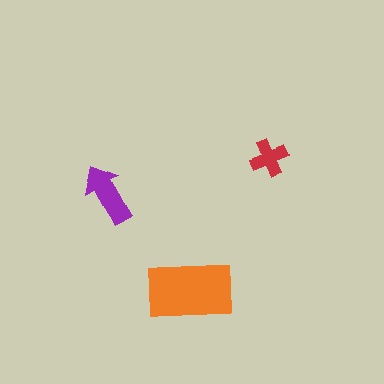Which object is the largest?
The orange rectangle.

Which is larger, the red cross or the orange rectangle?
The orange rectangle.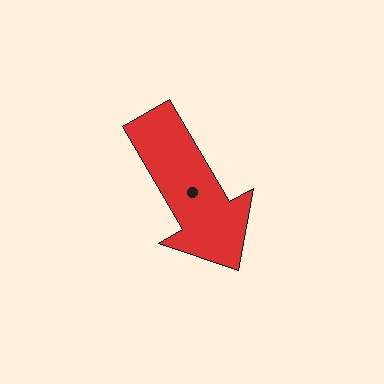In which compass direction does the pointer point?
Southeast.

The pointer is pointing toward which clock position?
Roughly 5 o'clock.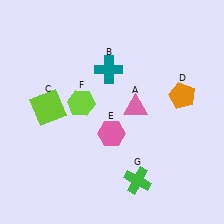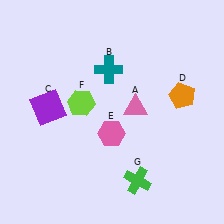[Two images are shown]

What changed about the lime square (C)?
In Image 1, C is lime. In Image 2, it changed to purple.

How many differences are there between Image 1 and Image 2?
There is 1 difference between the two images.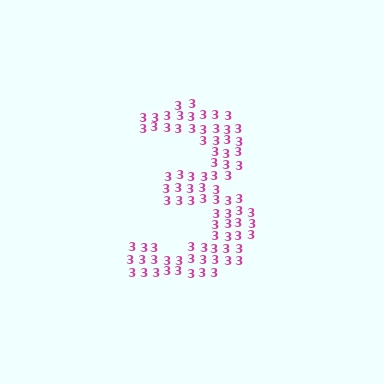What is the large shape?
The large shape is the digit 3.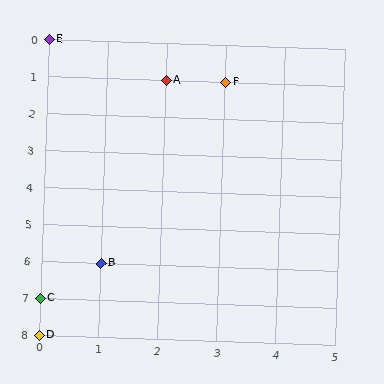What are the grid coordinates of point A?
Point A is at grid coordinates (2, 1).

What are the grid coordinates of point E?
Point E is at grid coordinates (0, 0).